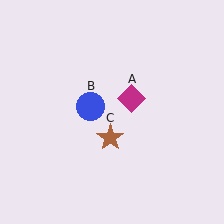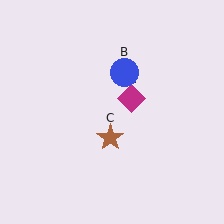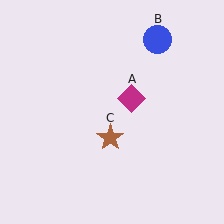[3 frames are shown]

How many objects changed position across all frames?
1 object changed position: blue circle (object B).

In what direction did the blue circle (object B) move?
The blue circle (object B) moved up and to the right.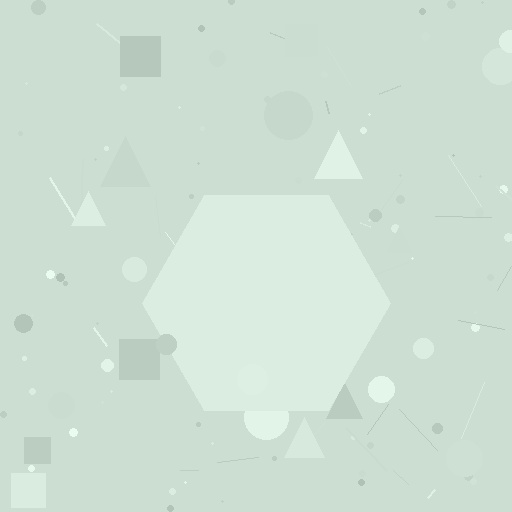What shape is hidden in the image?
A hexagon is hidden in the image.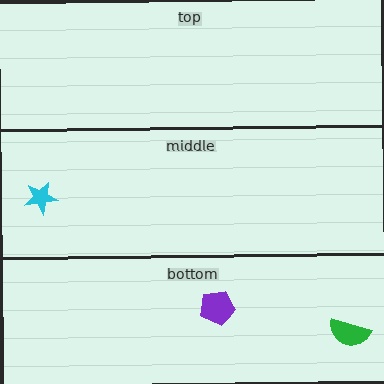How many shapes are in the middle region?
1.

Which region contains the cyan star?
The middle region.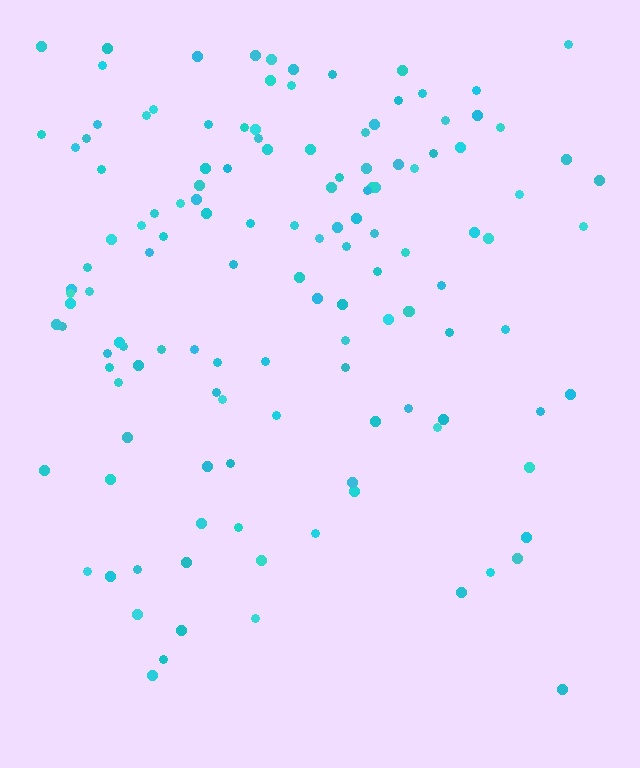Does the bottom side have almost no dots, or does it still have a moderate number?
Still a moderate number, just noticeably fewer than the top.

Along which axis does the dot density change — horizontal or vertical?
Vertical.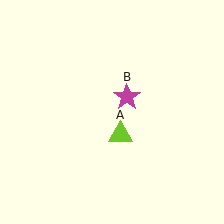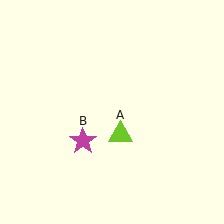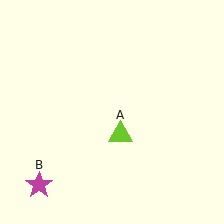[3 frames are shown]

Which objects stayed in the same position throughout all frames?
Lime triangle (object A) remained stationary.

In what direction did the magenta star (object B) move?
The magenta star (object B) moved down and to the left.